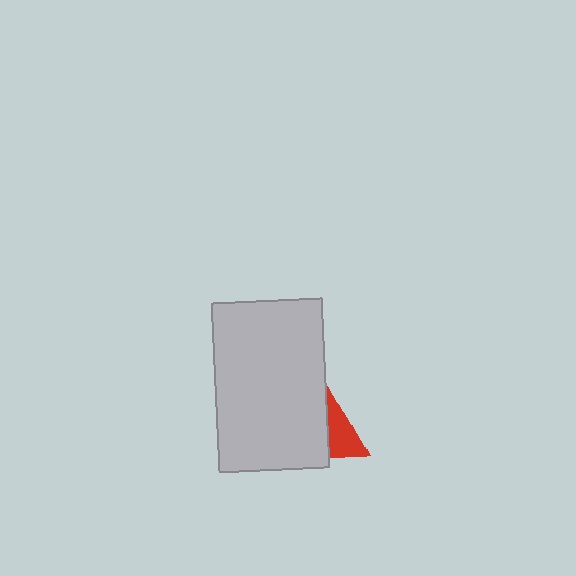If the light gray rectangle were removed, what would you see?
You would see the complete red triangle.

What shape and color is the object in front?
The object in front is a light gray rectangle.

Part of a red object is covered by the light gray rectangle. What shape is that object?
It is a triangle.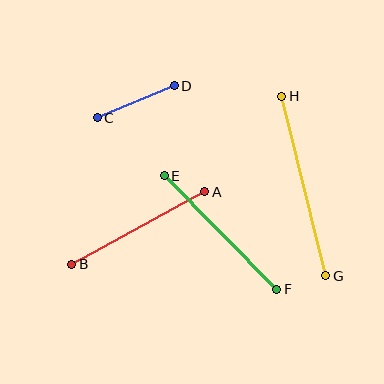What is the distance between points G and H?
The distance is approximately 185 pixels.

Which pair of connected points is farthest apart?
Points G and H are farthest apart.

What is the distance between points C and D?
The distance is approximately 83 pixels.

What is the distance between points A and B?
The distance is approximately 152 pixels.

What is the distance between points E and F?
The distance is approximately 160 pixels.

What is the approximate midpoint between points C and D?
The midpoint is at approximately (136, 102) pixels.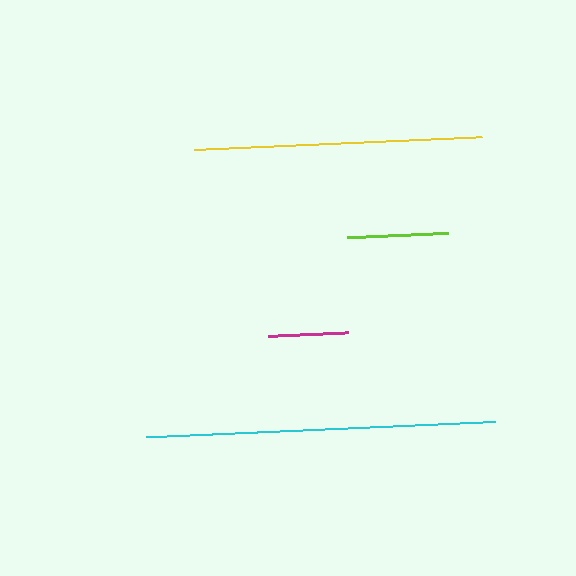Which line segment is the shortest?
The magenta line is the shortest at approximately 80 pixels.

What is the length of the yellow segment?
The yellow segment is approximately 288 pixels long.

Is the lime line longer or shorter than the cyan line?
The cyan line is longer than the lime line.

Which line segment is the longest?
The cyan line is the longest at approximately 348 pixels.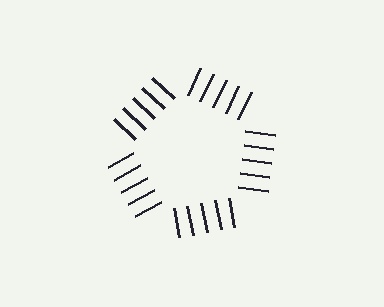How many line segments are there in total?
25 — 5 along each of the 5 edges.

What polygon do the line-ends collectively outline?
An illusory pentagon — the line segments terminate on its edges but no continuous stroke is drawn.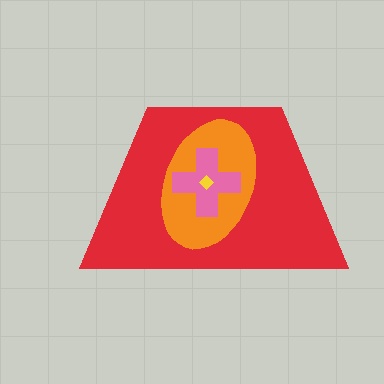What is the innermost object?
The yellow diamond.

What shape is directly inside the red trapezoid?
The orange ellipse.